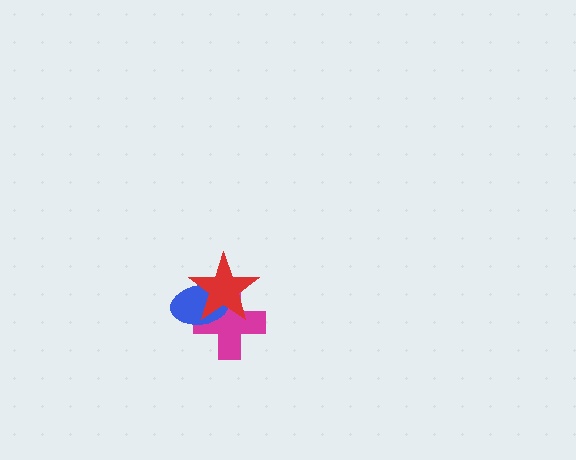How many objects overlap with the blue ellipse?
2 objects overlap with the blue ellipse.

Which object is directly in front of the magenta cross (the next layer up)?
The blue ellipse is directly in front of the magenta cross.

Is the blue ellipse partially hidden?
Yes, it is partially covered by another shape.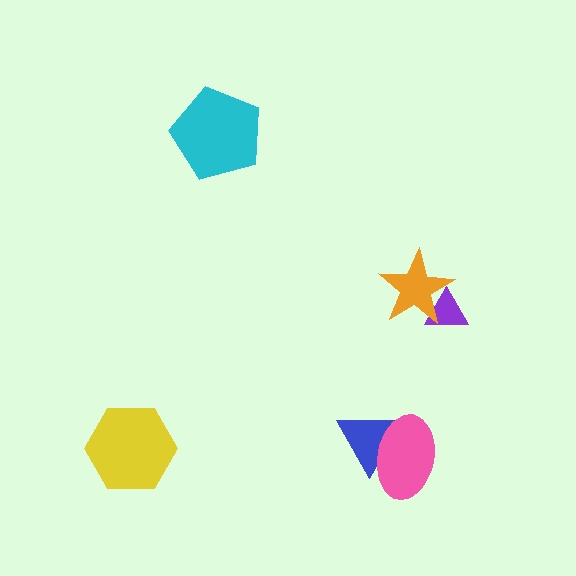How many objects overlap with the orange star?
1 object overlaps with the orange star.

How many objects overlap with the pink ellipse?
1 object overlaps with the pink ellipse.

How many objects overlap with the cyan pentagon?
0 objects overlap with the cyan pentagon.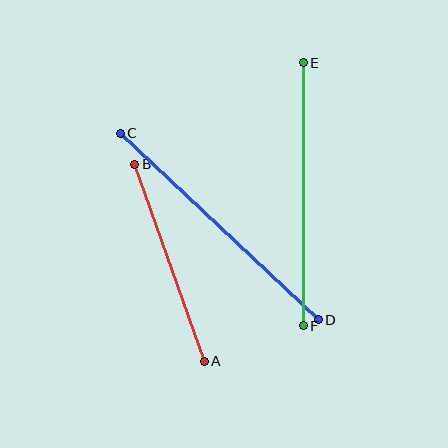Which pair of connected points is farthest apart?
Points C and D are farthest apart.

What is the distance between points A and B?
The distance is approximately 209 pixels.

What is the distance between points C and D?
The distance is approximately 272 pixels.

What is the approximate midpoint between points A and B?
The midpoint is at approximately (169, 263) pixels.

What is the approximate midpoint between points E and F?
The midpoint is at approximately (303, 194) pixels.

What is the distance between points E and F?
The distance is approximately 263 pixels.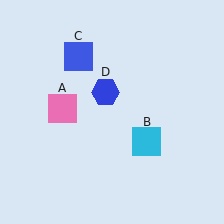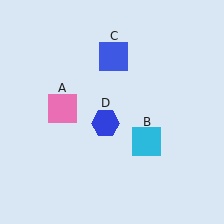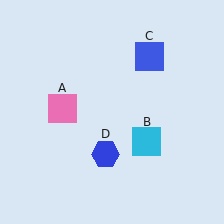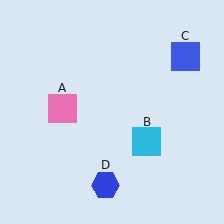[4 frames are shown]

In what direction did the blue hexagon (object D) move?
The blue hexagon (object D) moved down.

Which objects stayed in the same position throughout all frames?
Pink square (object A) and cyan square (object B) remained stationary.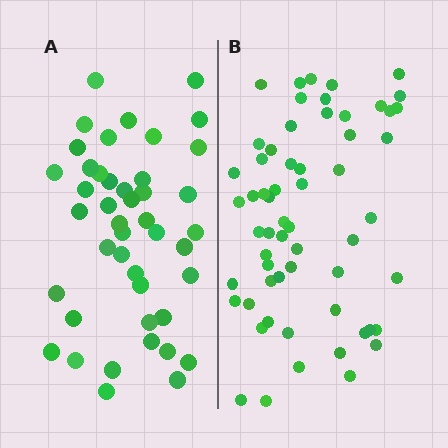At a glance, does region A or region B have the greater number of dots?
Region B (the right region) has more dots.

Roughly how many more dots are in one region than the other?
Region B has approximately 15 more dots than region A.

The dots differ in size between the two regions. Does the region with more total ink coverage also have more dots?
No. Region A has more total ink coverage because its dots are larger, but region B actually contains more individual dots. Total area can be misleading — the number of items is what matters here.